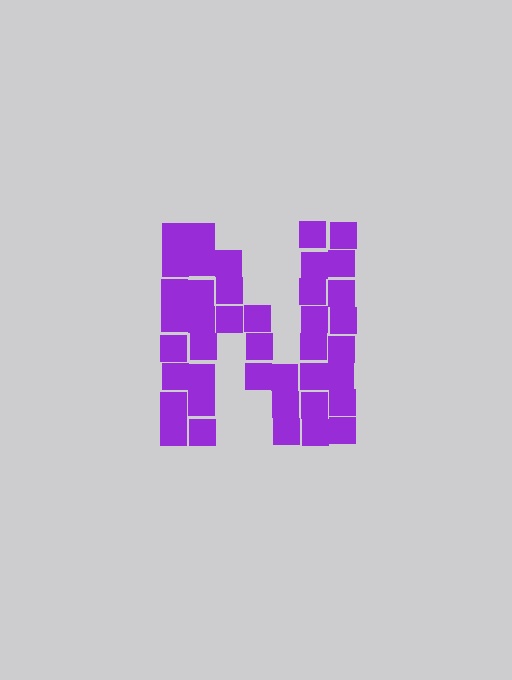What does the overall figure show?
The overall figure shows the letter N.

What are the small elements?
The small elements are squares.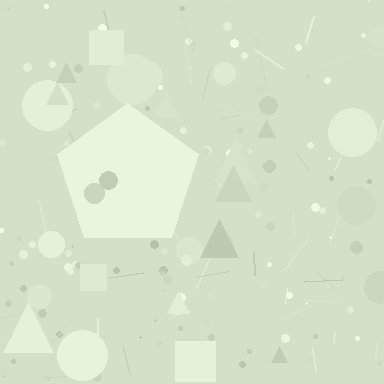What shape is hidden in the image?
A pentagon is hidden in the image.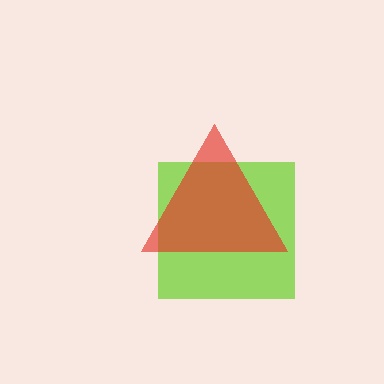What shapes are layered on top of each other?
The layered shapes are: a lime square, a red triangle.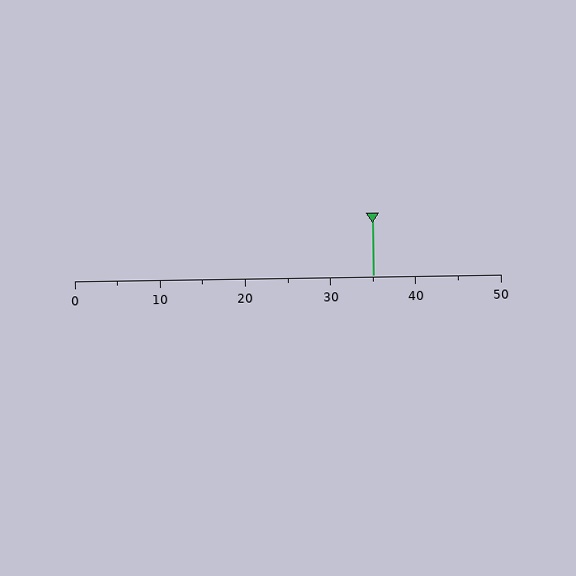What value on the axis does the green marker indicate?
The marker indicates approximately 35.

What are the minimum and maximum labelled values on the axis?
The axis runs from 0 to 50.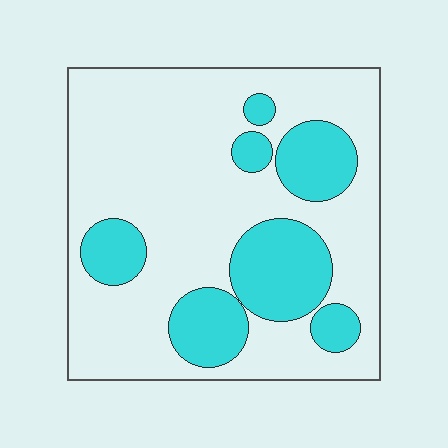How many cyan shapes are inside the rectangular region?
7.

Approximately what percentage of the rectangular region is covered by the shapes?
Approximately 25%.